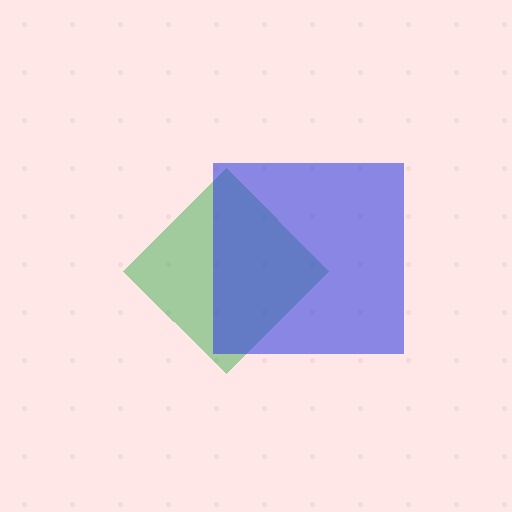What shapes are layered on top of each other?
The layered shapes are: a green diamond, a blue square.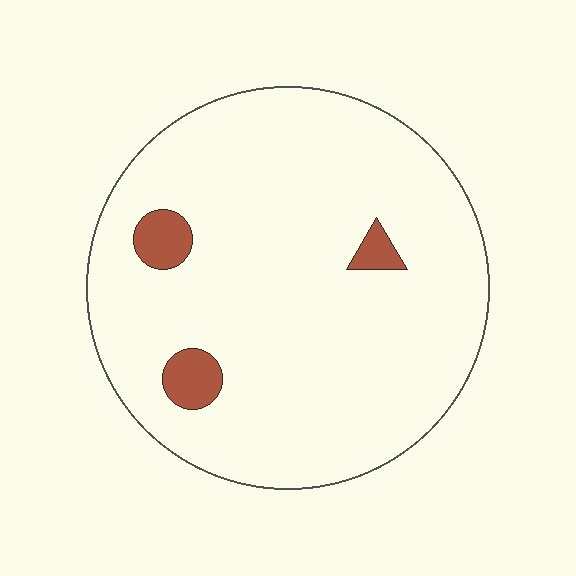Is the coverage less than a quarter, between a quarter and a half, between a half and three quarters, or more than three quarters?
Less than a quarter.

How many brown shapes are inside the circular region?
3.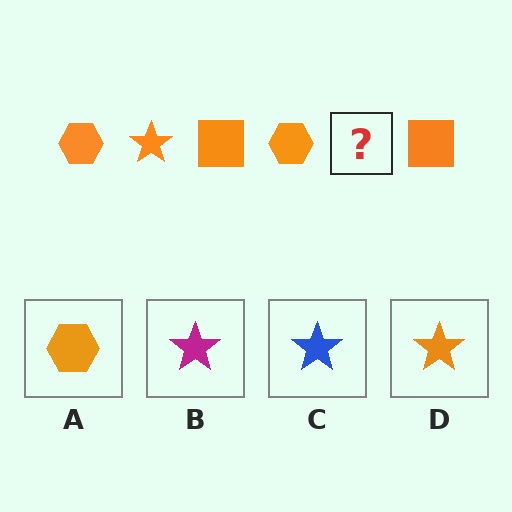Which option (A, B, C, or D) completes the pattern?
D.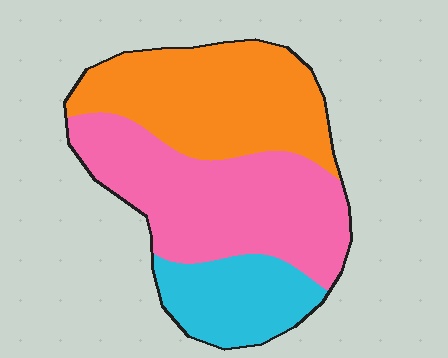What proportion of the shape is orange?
Orange covers around 35% of the shape.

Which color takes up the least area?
Cyan, at roughly 20%.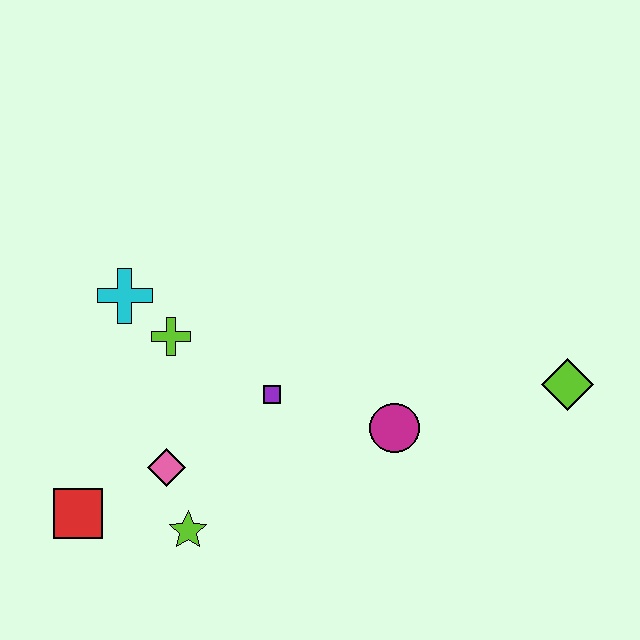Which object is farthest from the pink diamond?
The lime diamond is farthest from the pink diamond.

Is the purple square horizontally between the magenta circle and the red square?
Yes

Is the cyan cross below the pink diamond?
No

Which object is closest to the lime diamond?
The magenta circle is closest to the lime diamond.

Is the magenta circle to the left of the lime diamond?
Yes